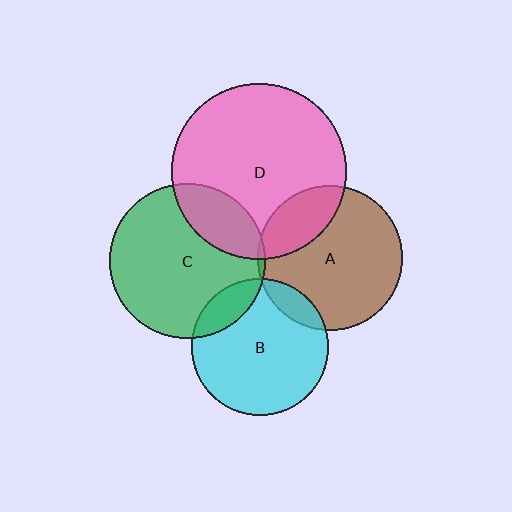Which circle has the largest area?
Circle D (pink).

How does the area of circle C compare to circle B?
Approximately 1.3 times.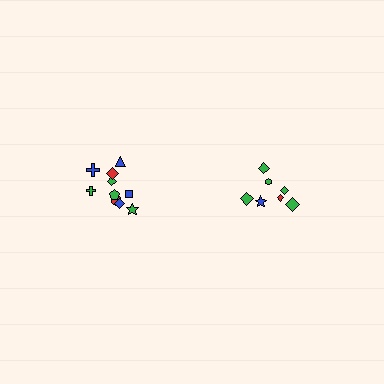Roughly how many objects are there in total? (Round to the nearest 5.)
Roughly 15 objects in total.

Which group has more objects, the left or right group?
The left group.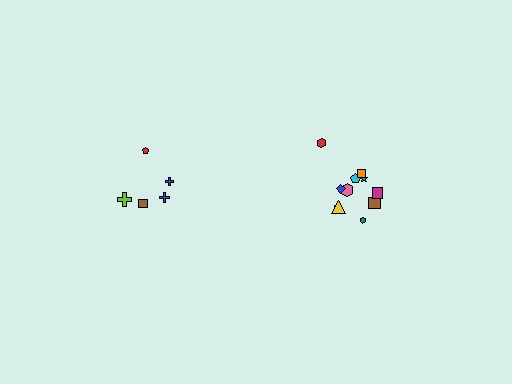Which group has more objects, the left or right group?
The right group.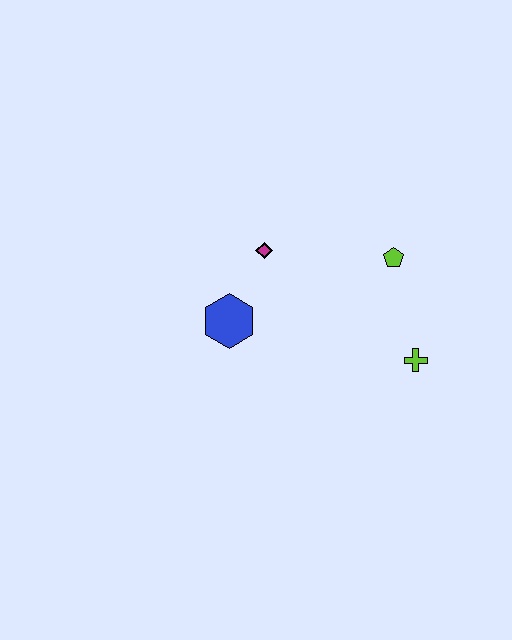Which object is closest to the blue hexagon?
The magenta diamond is closest to the blue hexagon.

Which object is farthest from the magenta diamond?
The lime cross is farthest from the magenta diamond.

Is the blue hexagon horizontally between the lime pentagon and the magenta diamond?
No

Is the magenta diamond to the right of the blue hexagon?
Yes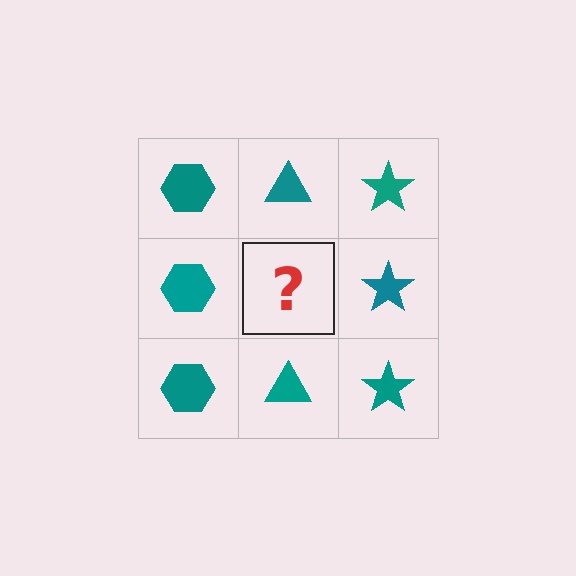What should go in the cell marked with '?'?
The missing cell should contain a teal triangle.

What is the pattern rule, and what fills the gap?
The rule is that each column has a consistent shape. The gap should be filled with a teal triangle.